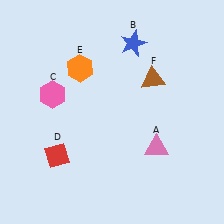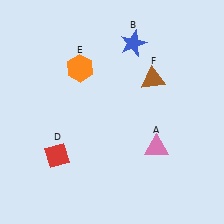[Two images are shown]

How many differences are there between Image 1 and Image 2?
There is 1 difference between the two images.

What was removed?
The pink hexagon (C) was removed in Image 2.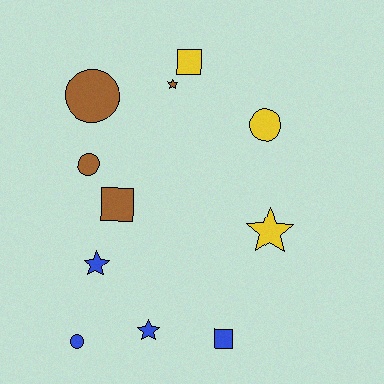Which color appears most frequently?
Blue, with 4 objects.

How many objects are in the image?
There are 11 objects.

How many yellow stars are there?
There is 1 yellow star.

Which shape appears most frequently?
Circle, with 4 objects.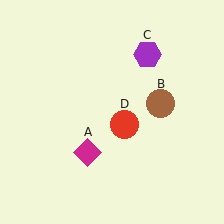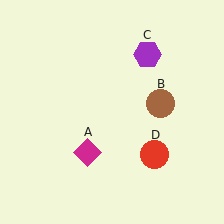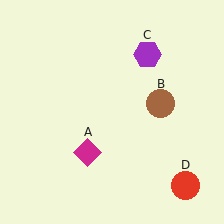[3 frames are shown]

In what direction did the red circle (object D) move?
The red circle (object D) moved down and to the right.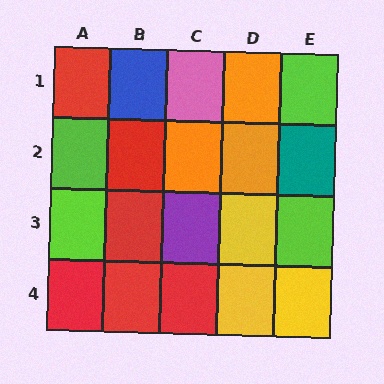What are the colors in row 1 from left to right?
Red, blue, pink, orange, lime.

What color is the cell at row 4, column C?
Red.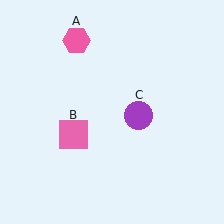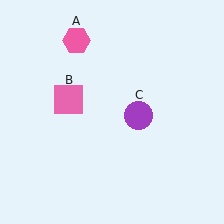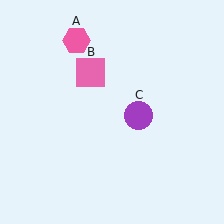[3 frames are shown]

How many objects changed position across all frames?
1 object changed position: pink square (object B).